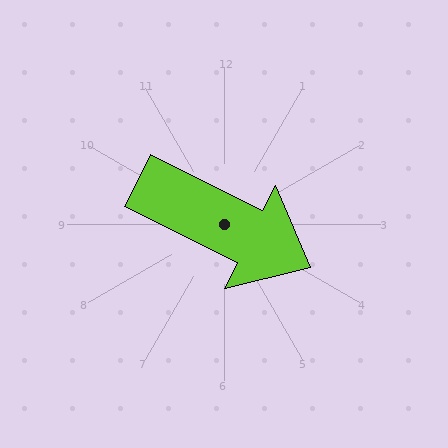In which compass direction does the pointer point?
Southeast.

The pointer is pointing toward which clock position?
Roughly 4 o'clock.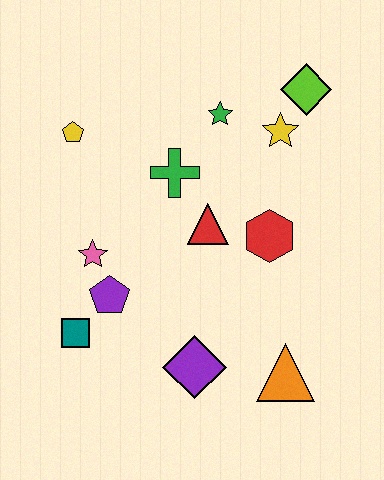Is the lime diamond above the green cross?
Yes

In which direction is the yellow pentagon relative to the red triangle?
The yellow pentagon is to the left of the red triangle.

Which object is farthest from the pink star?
The lime diamond is farthest from the pink star.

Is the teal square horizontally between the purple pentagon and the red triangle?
No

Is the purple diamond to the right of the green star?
No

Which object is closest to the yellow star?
The lime diamond is closest to the yellow star.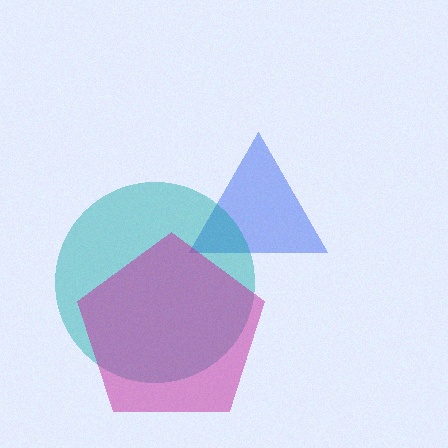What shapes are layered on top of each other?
The layered shapes are: a blue triangle, a teal circle, a magenta pentagon.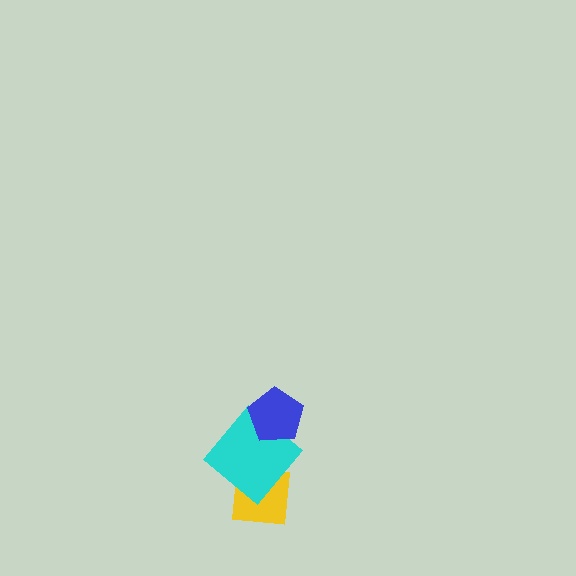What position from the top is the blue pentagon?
The blue pentagon is 1st from the top.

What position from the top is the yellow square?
The yellow square is 3rd from the top.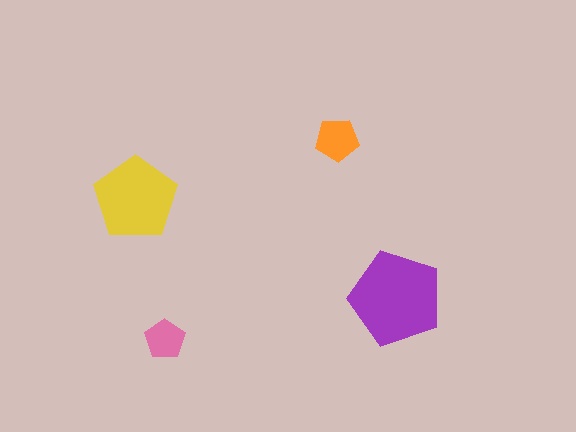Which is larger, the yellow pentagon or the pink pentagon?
The yellow one.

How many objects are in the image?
There are 4 objects in the image.